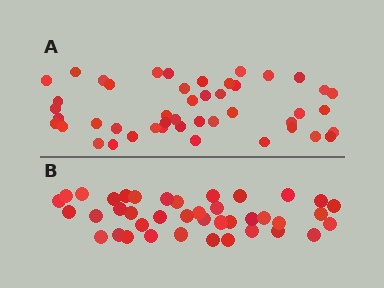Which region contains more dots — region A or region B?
Region A (the top region) has more dots.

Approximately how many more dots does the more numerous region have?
Region A has about 6 more dots than region B.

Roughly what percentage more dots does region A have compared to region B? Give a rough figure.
About 15% more.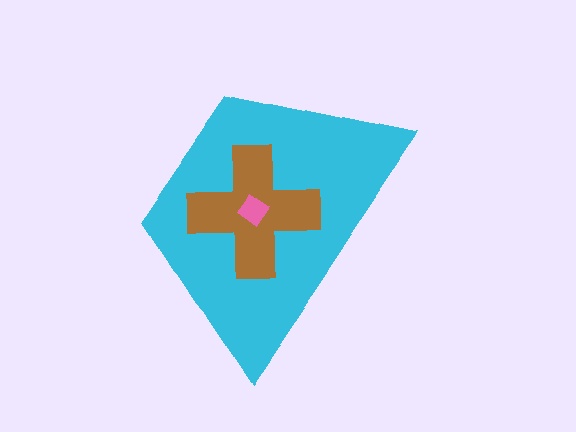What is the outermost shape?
The cyan trapezoid.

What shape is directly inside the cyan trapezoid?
The brown cross.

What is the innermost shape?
The pink diamond.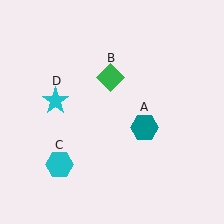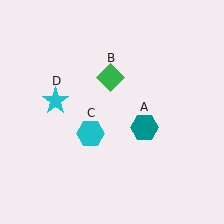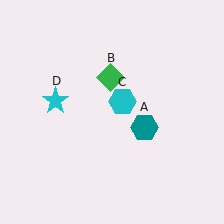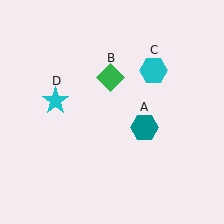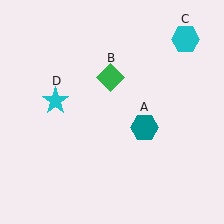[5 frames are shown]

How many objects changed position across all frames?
1 object changed position: cyan hexagon (object C).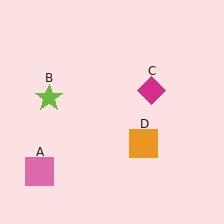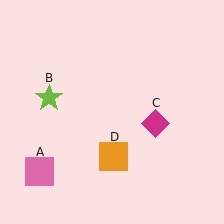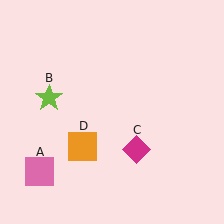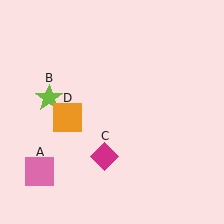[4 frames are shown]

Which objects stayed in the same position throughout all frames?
Pink square (object A) and lime star (object B) remained stationary.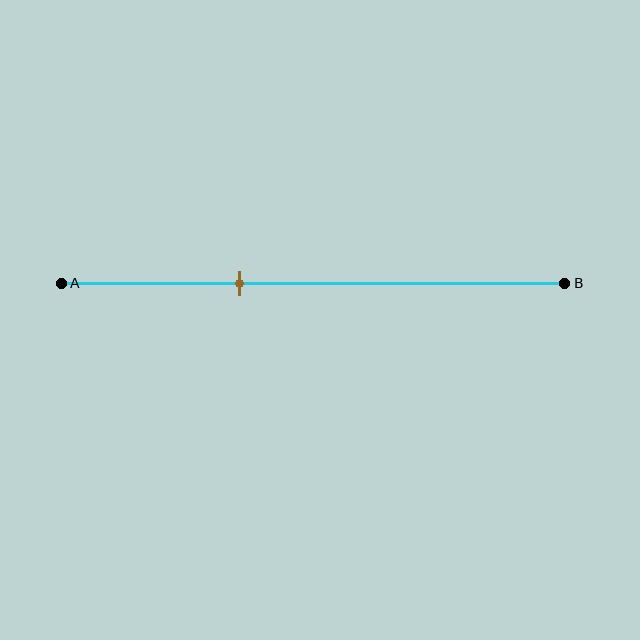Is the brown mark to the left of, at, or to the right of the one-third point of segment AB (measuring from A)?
The brown mark is approximately at the one-third point of segment AB.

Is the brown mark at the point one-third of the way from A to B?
Yes, the mark is approximately at the one-third point.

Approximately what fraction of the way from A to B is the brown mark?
The brown mark is approximately 35% of the way from A to B.